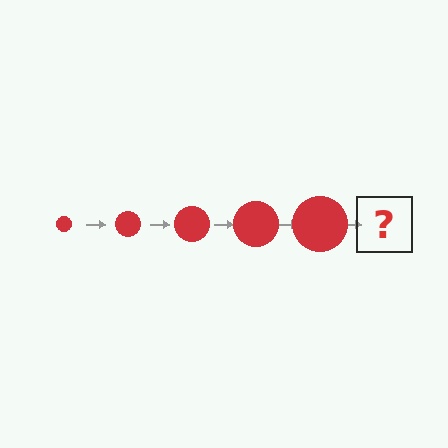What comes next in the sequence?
The next element should be a red circle, larger than the previous one.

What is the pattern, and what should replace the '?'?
The pattern is that the circle gets progressively larger each step. The '?' should be a red circle, larger than the previous one.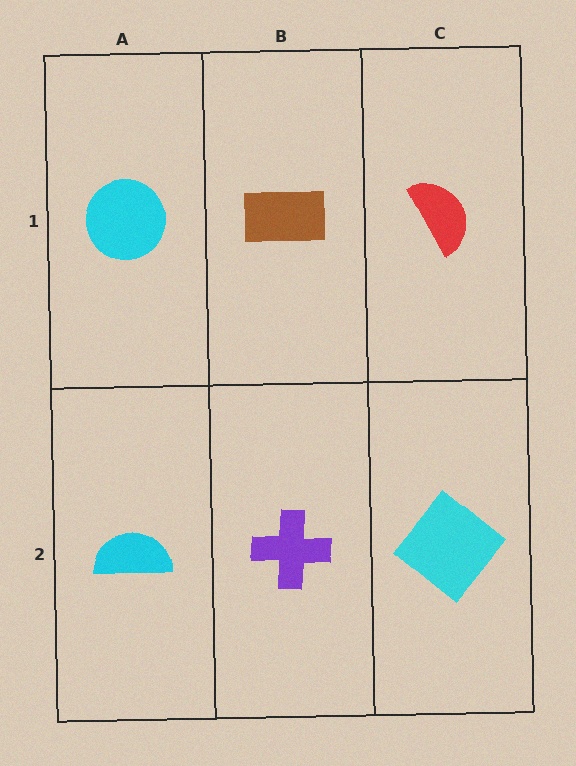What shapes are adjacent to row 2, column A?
A cyan circle (row 1, column A), a purple cross (row 2, column B).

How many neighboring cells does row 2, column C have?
2.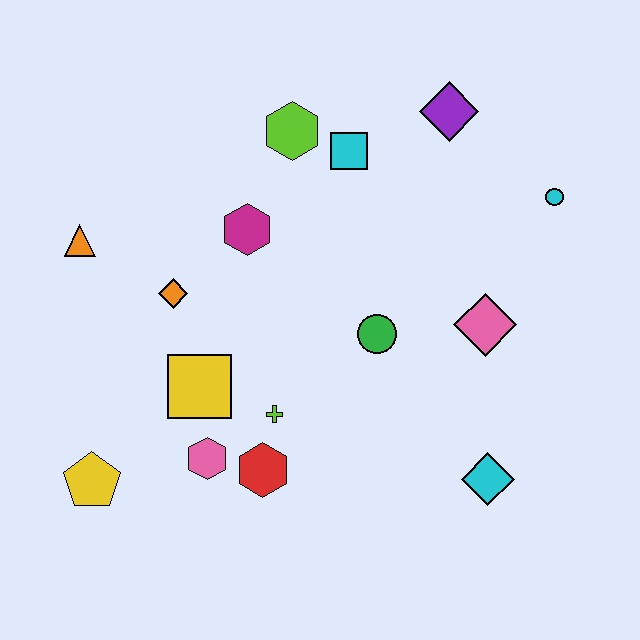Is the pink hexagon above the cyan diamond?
Yes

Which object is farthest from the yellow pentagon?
The cyan circle is farthest from the yellow pentagon.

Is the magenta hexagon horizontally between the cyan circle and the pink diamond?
No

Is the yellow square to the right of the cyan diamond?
No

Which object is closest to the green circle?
The pink diamond is closest to the green circle.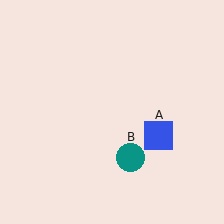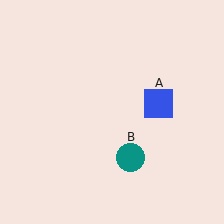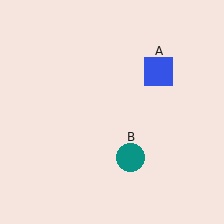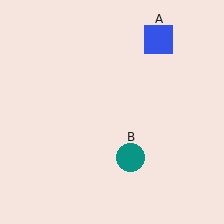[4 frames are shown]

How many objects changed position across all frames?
1 object changed position: blue square (object A).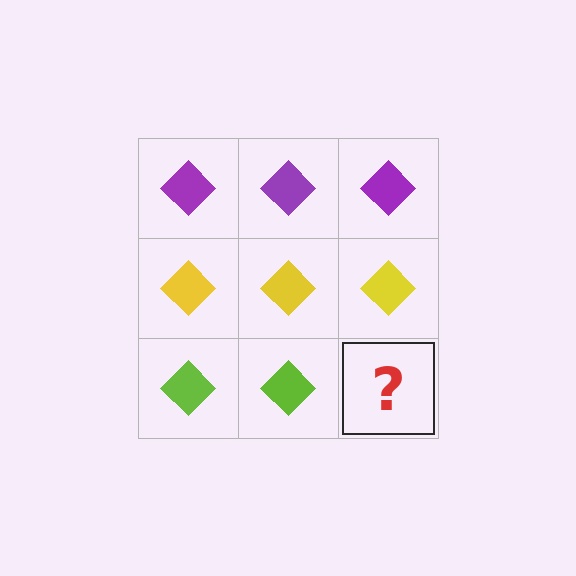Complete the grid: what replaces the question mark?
The question mark should be replaced with a lime diamond.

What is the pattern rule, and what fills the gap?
The rule is that each row has a consistent color. The gap should be filled with a lime diamond.